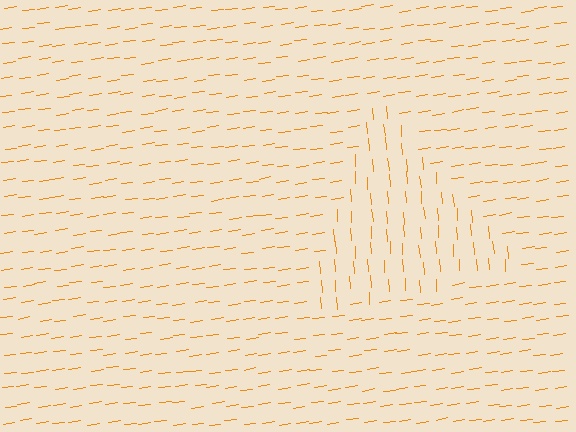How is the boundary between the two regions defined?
The boundary is defined purely by a change in line orientation (approximately 86 degrees difference). All lines are the same color and thickness.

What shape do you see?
I see a triangle.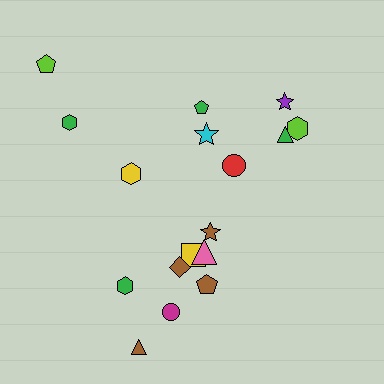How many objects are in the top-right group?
There are 6 objects.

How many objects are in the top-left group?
There are 3 objects.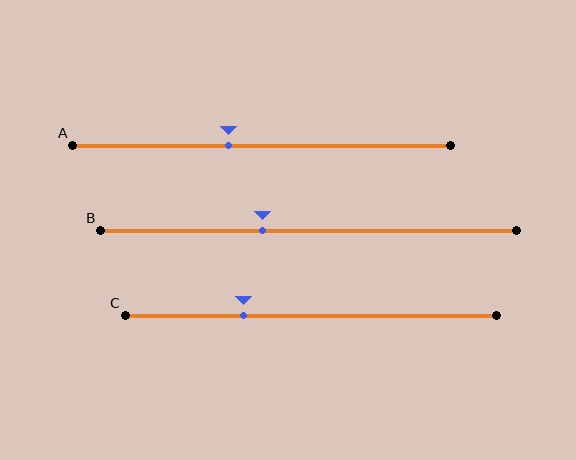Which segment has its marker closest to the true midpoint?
Segment A has its marker closest to the true midpoint.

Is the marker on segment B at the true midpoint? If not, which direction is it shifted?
No, the marker on segment B is shifted to the left by about 11% of the segment length.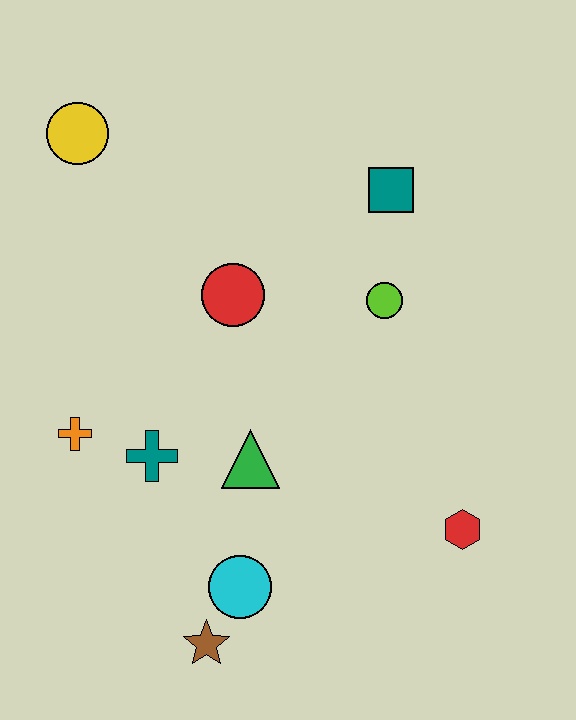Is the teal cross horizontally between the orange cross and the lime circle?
Yes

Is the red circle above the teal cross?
Yes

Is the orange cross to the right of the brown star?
No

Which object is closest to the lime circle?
The teal square is closest to the lime circle.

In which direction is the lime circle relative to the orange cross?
The lime circle is to the right of the orange cross.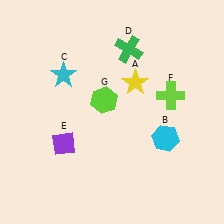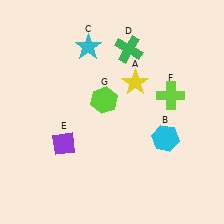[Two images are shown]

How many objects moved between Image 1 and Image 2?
1 object moved between the two images.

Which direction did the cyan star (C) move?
The cyan star (C) moved up.